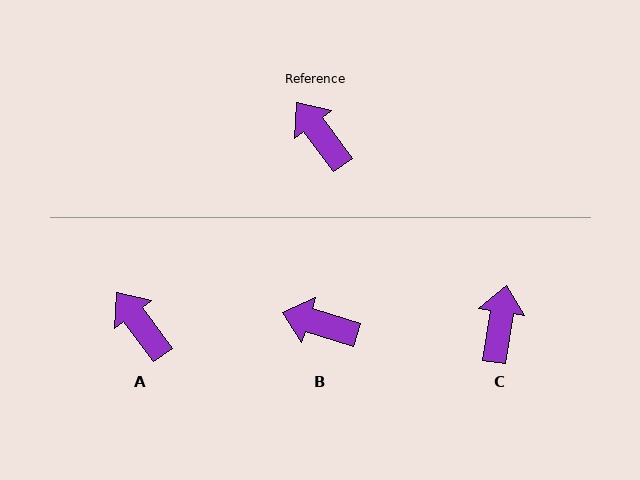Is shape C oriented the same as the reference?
No, it is off by about 46 degrees.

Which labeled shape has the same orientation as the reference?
A.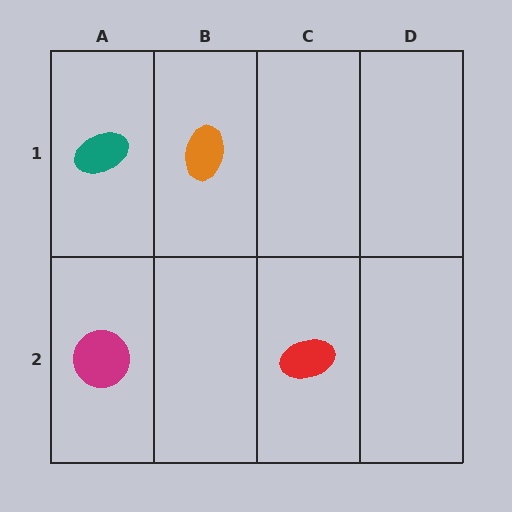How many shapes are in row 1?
2 shapes.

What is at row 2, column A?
A magenta circle.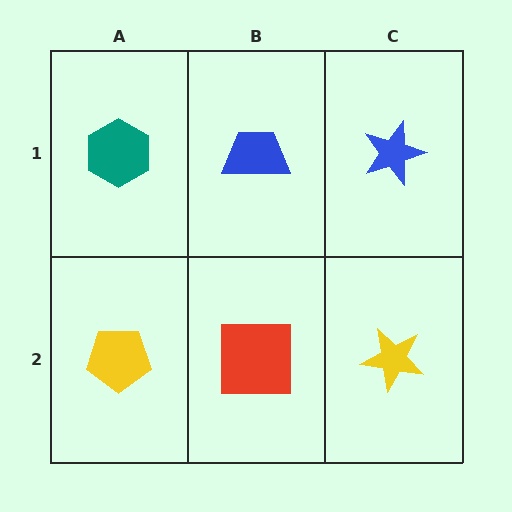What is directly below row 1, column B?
A red square.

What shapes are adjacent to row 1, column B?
A red square (row 2, column B), a teal hexagon (row 1, column A), a blue star (row 1, column C).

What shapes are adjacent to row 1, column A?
A yellow pentagon (row 2, column A), a blue trapezoid (row 1, column B).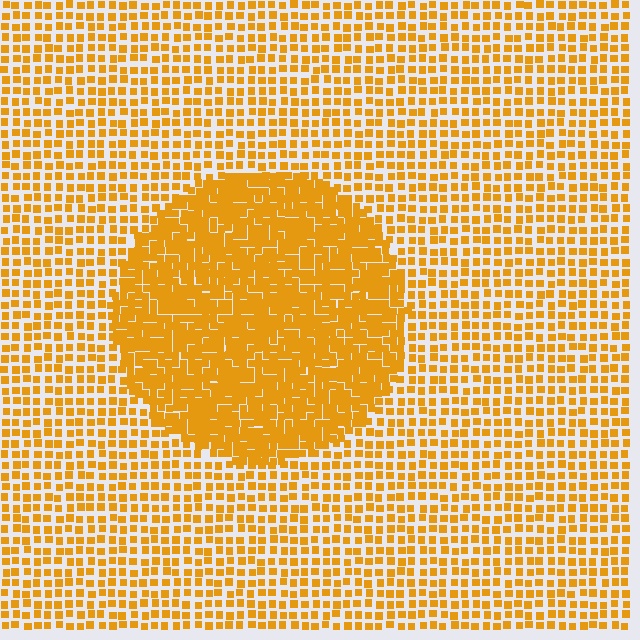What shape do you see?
I see a circle.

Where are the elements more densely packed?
The elements are more densely packed inside the circle boundary.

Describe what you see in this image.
The image contains small orange elements arranged at two different densities. A circle-shaped region is visible where the elements are more densely packed than the surrounding area.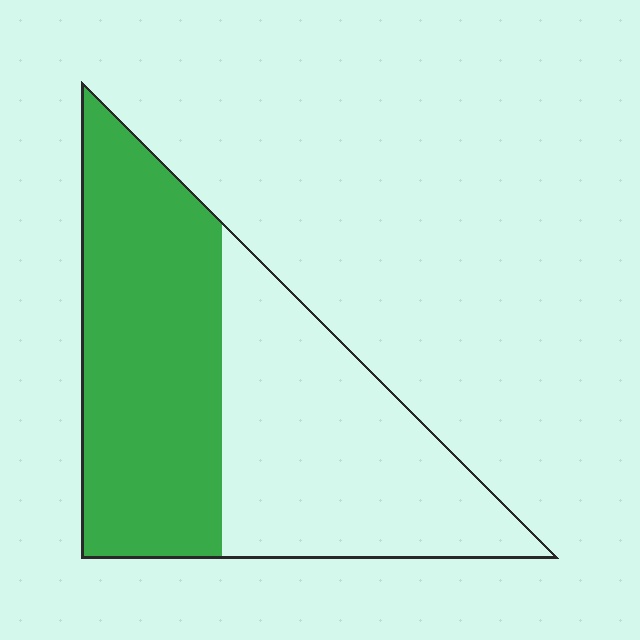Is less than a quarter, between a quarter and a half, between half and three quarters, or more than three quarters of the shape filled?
Between half and three quarters.